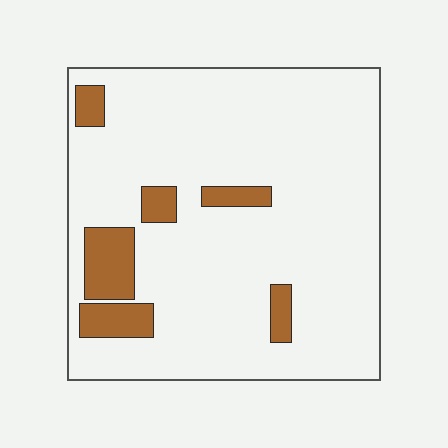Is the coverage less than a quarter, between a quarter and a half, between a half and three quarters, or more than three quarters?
Less than a quarter.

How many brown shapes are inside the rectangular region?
6.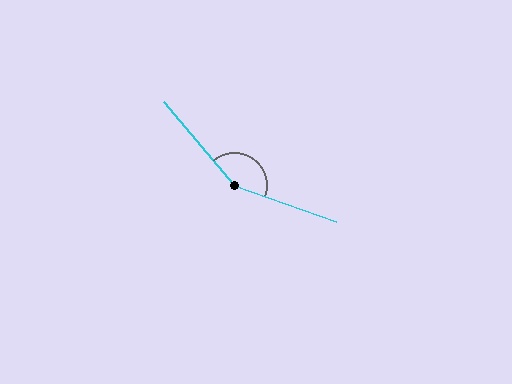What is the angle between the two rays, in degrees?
Approximately 149 degrees.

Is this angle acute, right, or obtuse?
It is obtuse.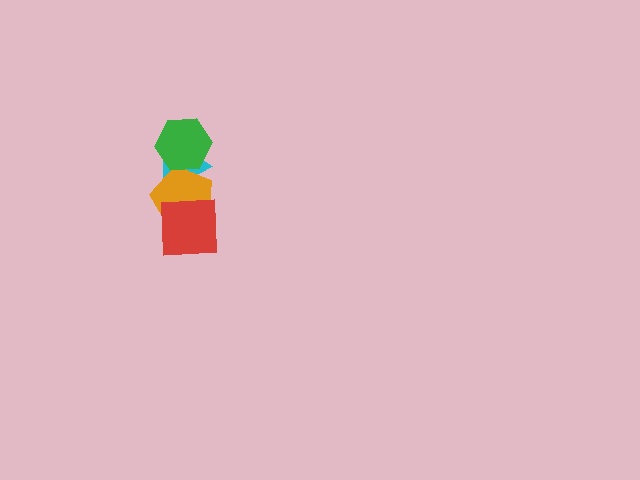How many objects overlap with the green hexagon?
2 objects overlap with the green hexagon.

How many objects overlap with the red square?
1 object overlaps with the red square.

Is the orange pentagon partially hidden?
Yes, it is partially covered by another shape.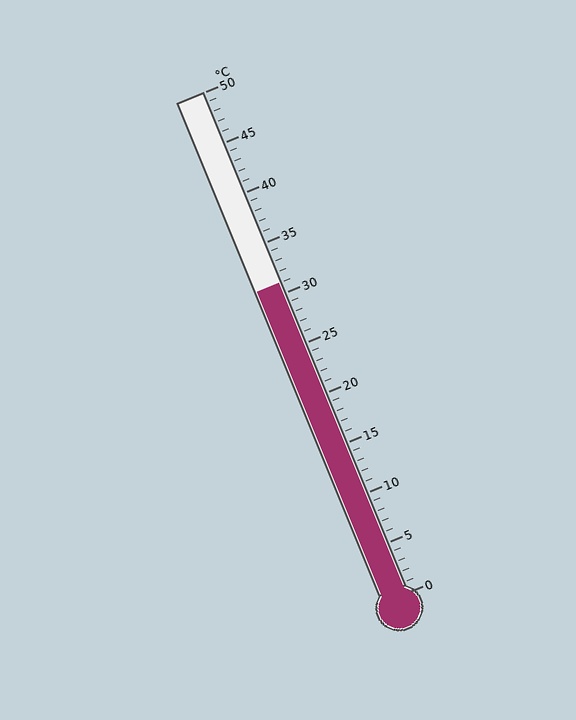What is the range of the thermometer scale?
The thermometer scale ranges from 0°C to 50°C.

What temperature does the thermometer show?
The thermometer shows approximately 31°C.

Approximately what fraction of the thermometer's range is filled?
The thermometer is filled to approximately 60% of its range.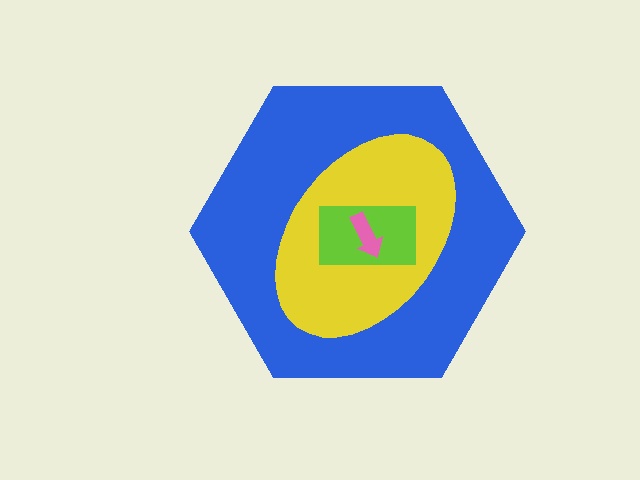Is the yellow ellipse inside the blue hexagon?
Yes.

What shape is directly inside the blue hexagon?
The yellow ellipse.